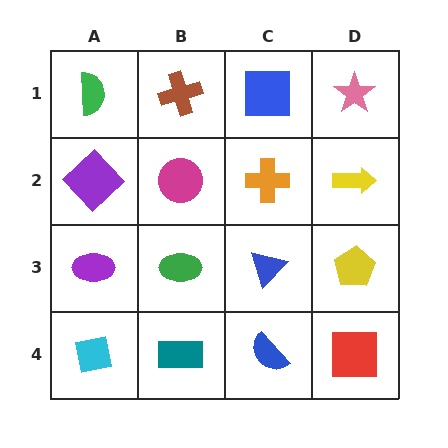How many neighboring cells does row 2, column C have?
4.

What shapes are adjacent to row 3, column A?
A purple diamond (row 2, column A), a cyan square (row 4, column A), a green ellipse (row 3, column B).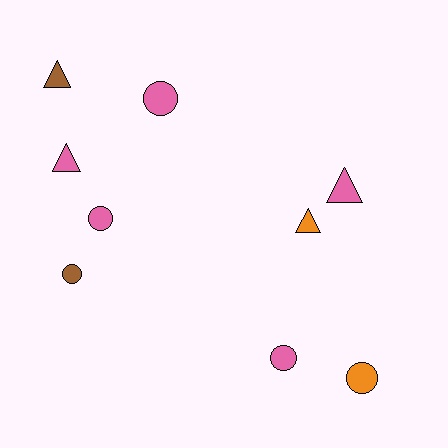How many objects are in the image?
There are 9 objects.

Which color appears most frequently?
Pink, with 5 objects.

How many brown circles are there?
There is 1 brown circle.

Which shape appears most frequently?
Circle, with 5 objects.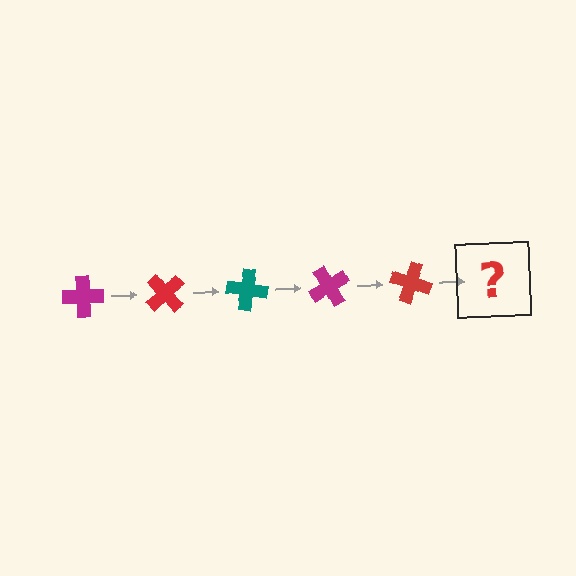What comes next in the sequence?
The next element should be a teal cross, rotated 250 degrees from the start.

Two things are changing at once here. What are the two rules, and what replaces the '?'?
The two rules are that it rotates 50 degrees each step and the color cycles through magenta, red, and teal. The '?' should be a teal cross, rotated 250 degrees from the start.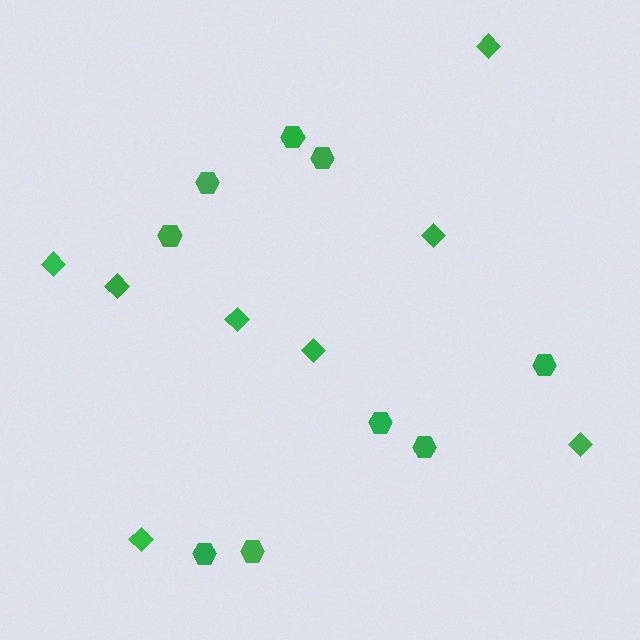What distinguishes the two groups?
There are 2 groups: one group of hexagons (9) and one group of diamonds (8).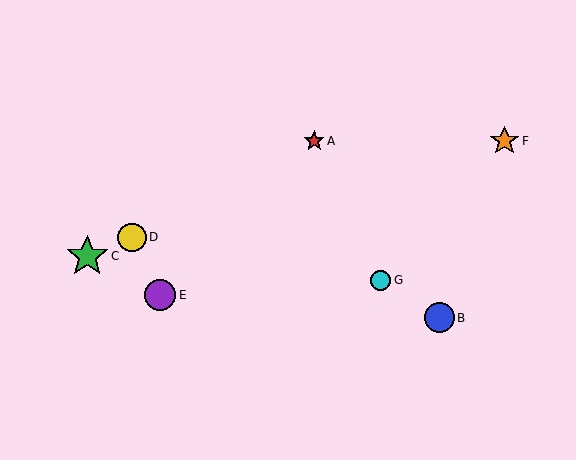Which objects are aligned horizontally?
Objects A, F are aligned horizontally.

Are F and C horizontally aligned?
No, F is at y≈141 and C is at y≈256.